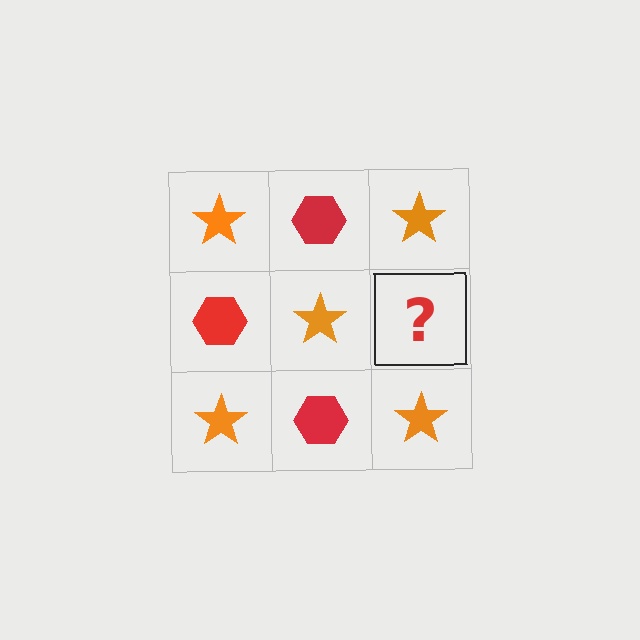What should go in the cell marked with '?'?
The missing cell should contain a red hexagon.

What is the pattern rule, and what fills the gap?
The rule is that it alternates orange star and red hexagon in a checkerboard pattern. The gap should be filled with a red hexagon.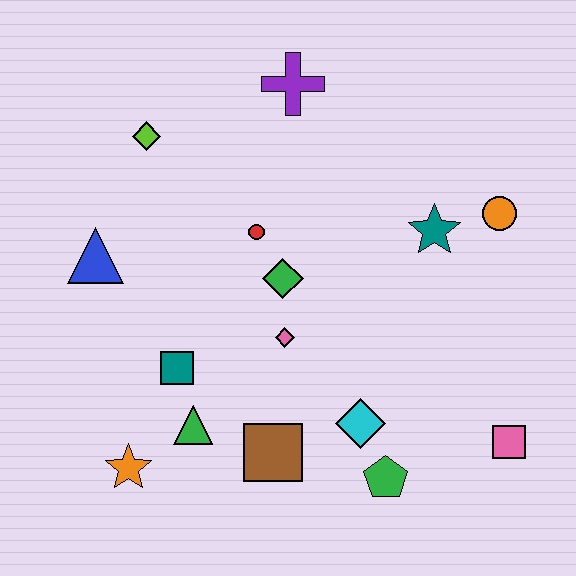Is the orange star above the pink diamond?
No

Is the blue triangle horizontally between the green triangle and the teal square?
No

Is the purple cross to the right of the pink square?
No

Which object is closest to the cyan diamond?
The green pentagon is closest to the cyan diamond.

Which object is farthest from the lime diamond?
The pink square is farthest from the lime diamond.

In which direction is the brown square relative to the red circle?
The brown square is below the red circle.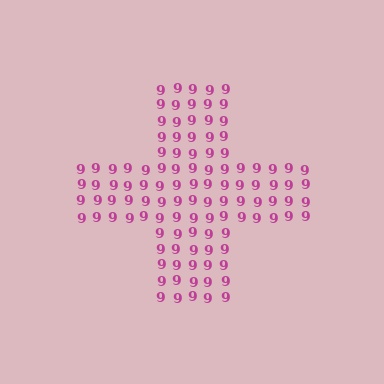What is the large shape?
The large shape is a cross.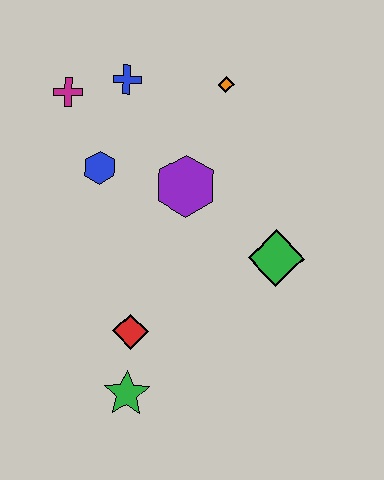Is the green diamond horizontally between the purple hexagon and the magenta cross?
No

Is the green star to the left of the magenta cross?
No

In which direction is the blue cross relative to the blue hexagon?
The blue cross is above the blue hexagon.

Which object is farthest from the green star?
The orange diamond is farthest from the green star.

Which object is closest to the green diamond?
The purple hexagon is closest to the green diamond.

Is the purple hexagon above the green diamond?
Yes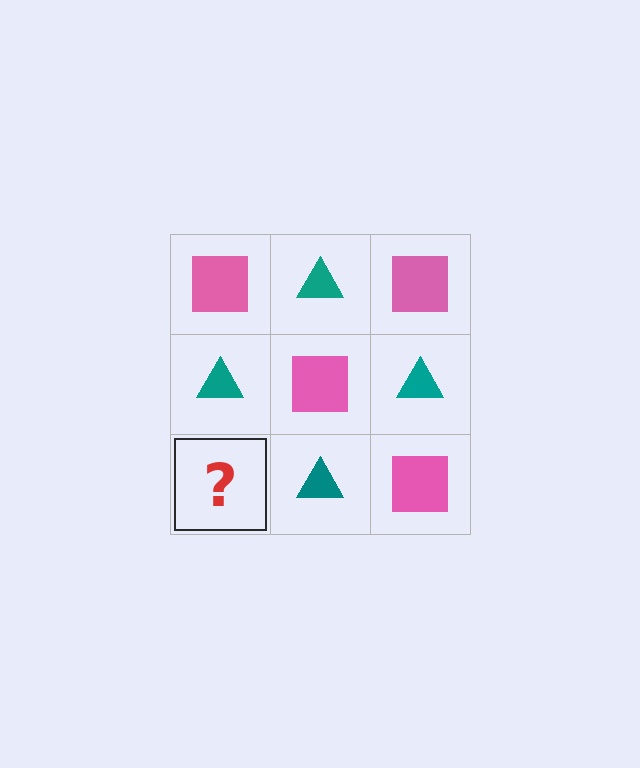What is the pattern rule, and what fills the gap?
The rule is that it alternates pink square and teal triangle in a checkerboard pattern. The gap should be filled with a pink square.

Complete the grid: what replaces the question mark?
The question mark should be replaced with a pink square.